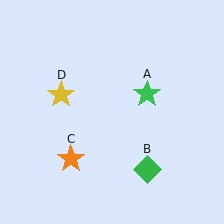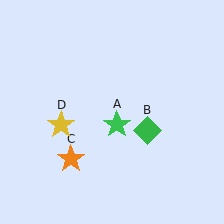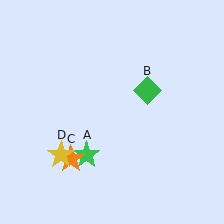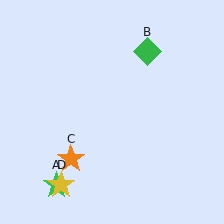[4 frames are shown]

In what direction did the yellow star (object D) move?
The yellow star (object D) moved down.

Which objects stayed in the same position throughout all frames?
Orange star (object C) remained stationary.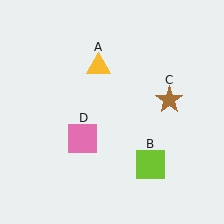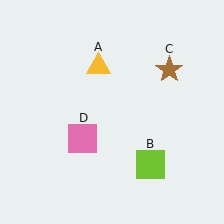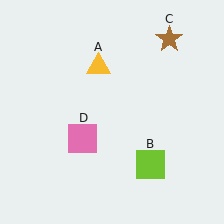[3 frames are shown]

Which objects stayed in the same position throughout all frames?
Yellow triangle (object A) and lime square (object B) and pink square (object D) remained stationary.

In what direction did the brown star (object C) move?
The brown star (object C) moved up.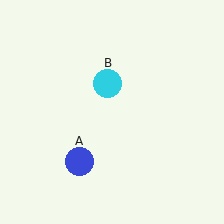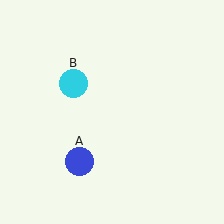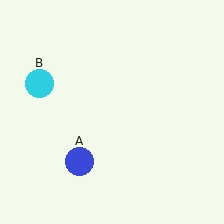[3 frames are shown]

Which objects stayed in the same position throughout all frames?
Blue circle (object A) remained stationary.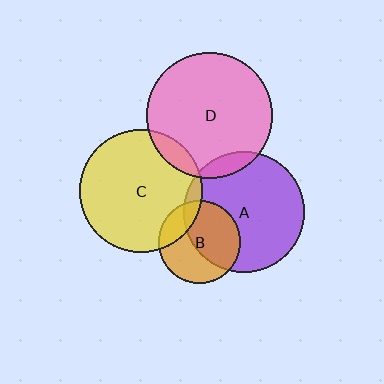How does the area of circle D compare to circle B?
Approximately 2.3 times.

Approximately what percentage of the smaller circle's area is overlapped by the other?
Approximately 10%.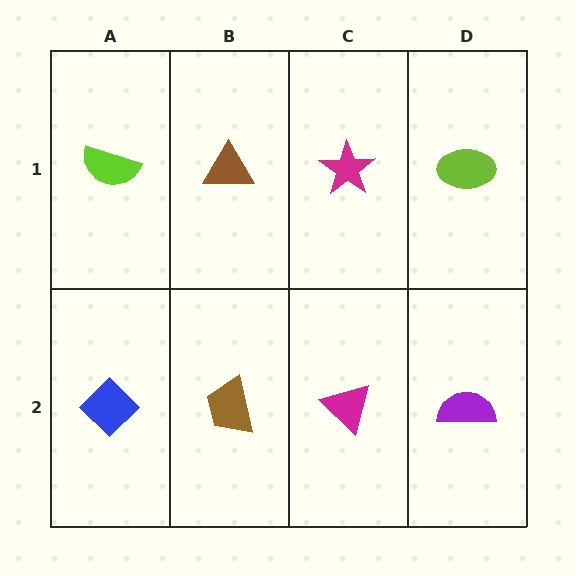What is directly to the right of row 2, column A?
A brown trapezoid.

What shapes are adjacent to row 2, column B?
A brown triangle (row 1, column B), a blue diamond (row 2, column A), a magenta triangle (row 2, column C).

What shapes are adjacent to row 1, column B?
A brown trapezoid (row 2, column B), a lime semicircle (row 1, column A), a magenta star (row 1, column C).